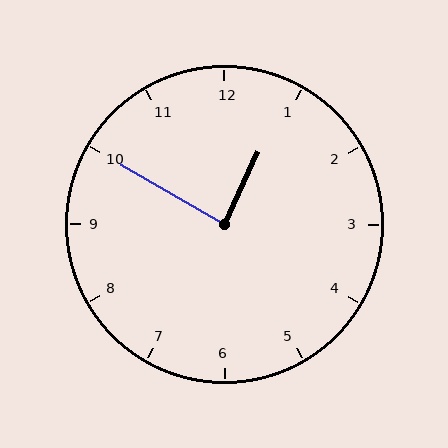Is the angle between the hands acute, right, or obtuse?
It is right.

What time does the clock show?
12:50.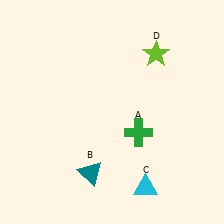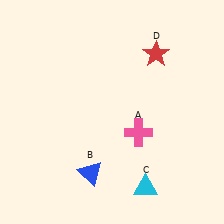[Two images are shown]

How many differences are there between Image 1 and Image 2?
There are 3 differences between the two images.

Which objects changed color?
A changed from green to pink. B changed from teal to blue. D changed from lime to red.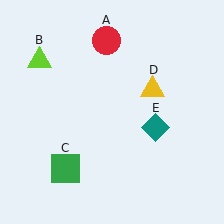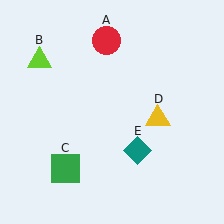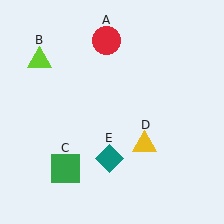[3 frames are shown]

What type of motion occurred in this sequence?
The yellow triangle (object D), teal diamond (object E) rotated clockwise around the center of the scene.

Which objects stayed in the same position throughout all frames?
Red circle (object A) and lime triangle (object B) and green square (object C) remained stationary.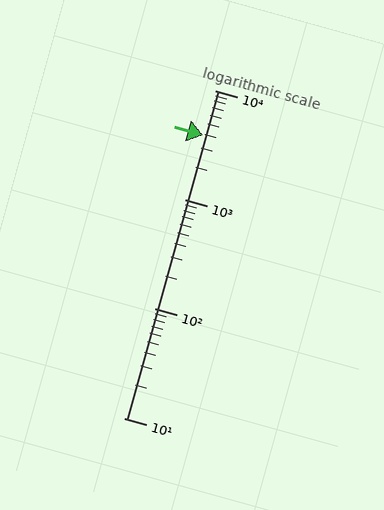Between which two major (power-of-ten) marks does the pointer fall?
The pointer is between 1000 and 10000.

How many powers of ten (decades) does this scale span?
The scale spans 3 decades, from 10 to 10000.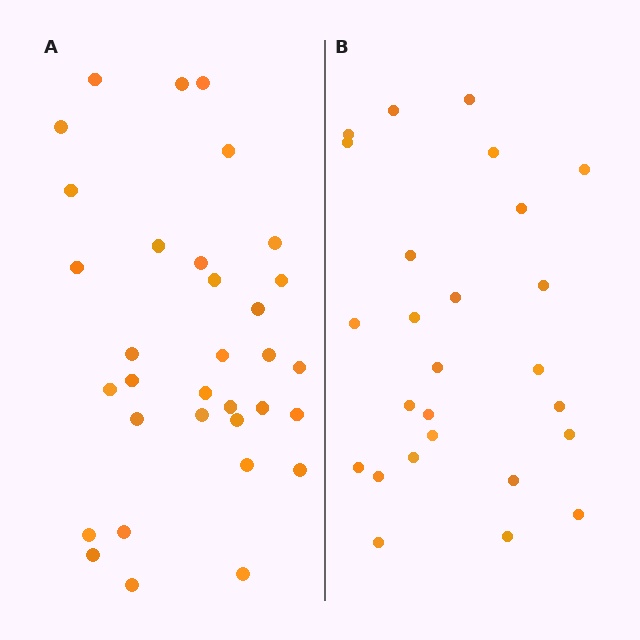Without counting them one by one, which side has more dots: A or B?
Region A (the left region) has more dots.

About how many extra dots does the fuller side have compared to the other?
Region A has roughly 8 or so more dots than region B.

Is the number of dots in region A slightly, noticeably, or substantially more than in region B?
Region A has noticeably more, but not dramatically so. The ratio is roughly 1.3 to 1.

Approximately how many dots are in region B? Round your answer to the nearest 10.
About 30 dots. (The exact count is 26, which rounds to 30.)